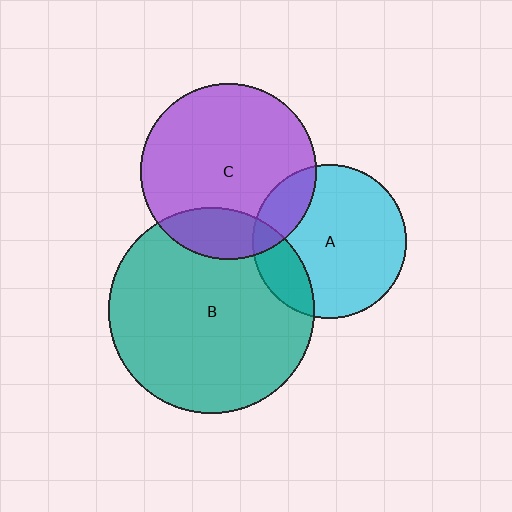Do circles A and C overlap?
Yes.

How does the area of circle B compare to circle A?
Approximately 1.8 times.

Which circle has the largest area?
Circle B (teal).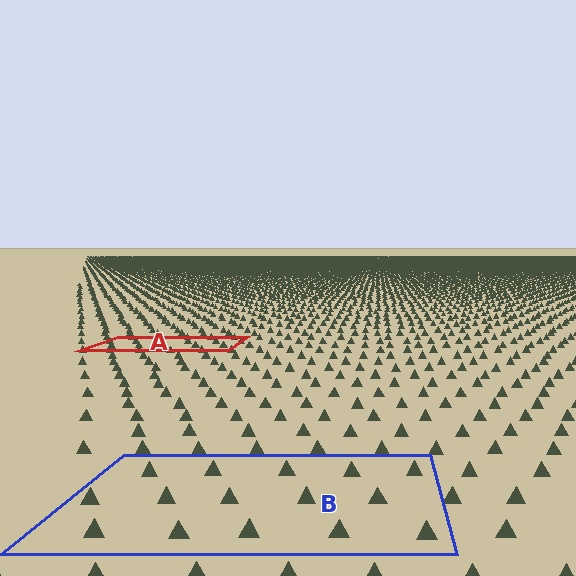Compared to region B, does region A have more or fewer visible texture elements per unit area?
Region A has more texture elements per unit area — they are packed more densely because it is farther away.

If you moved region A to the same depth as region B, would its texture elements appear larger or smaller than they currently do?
They would appear larger. At a closer depth, the same texture elements are projected at a bigger on-screen size.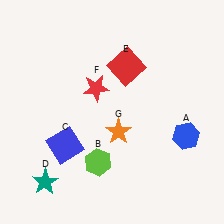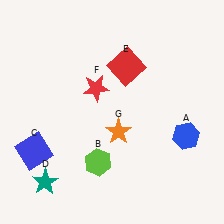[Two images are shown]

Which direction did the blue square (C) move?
The blue square (C) moved left.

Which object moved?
The blue square (C) moved left.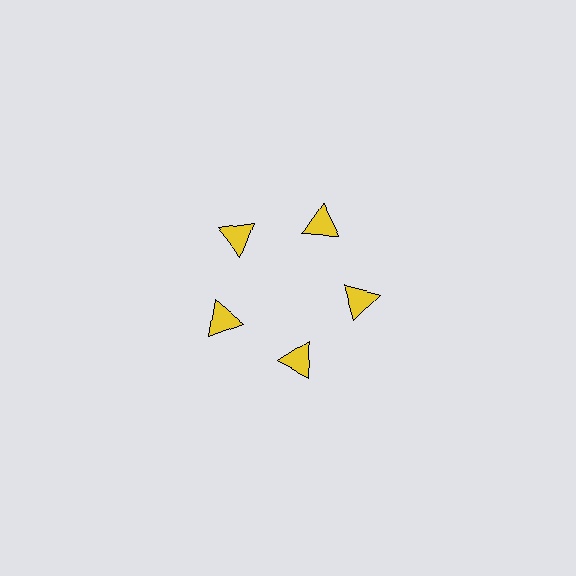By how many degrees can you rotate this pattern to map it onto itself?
The pattern maps onto itself every 72 degrees of rotation.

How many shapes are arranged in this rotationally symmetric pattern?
There are 5 shapes, arranged in 5 groups of 1.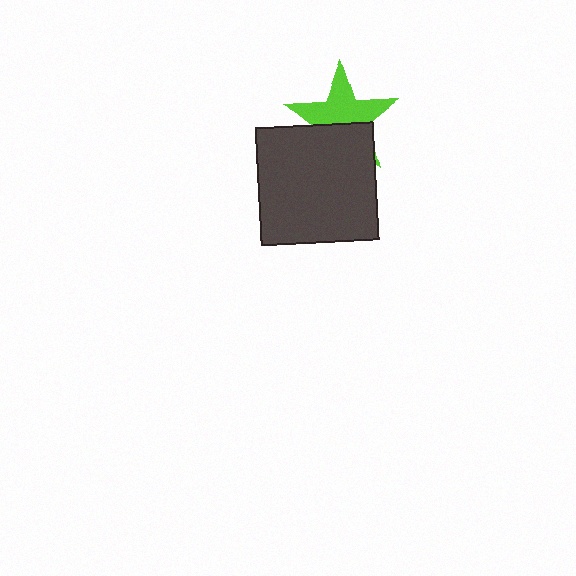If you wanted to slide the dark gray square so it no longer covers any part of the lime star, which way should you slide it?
Slide it down — that is the most direct way to separate the two shapes.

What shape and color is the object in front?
The object in front is a dark gray square.